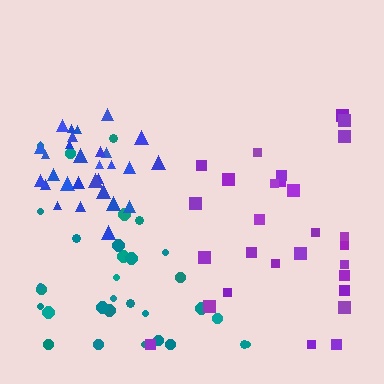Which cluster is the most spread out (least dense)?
Purple.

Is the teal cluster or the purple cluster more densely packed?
Teal.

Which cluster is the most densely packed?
Blue.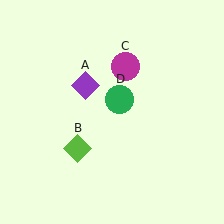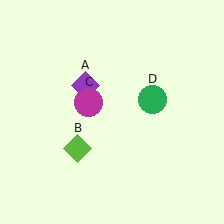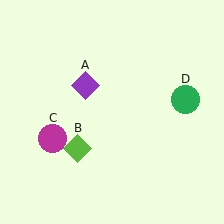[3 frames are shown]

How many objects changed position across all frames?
2 objects changed position: magenta circle (object C), green circle (object D).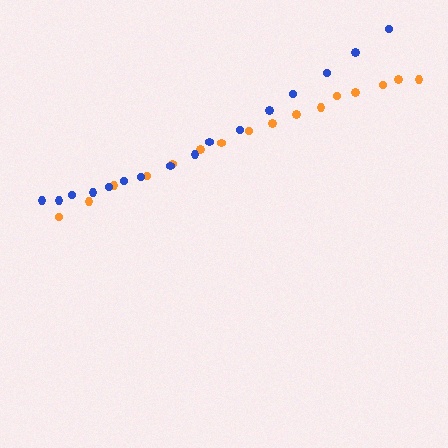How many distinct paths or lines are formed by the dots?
There are 2 distinct paths.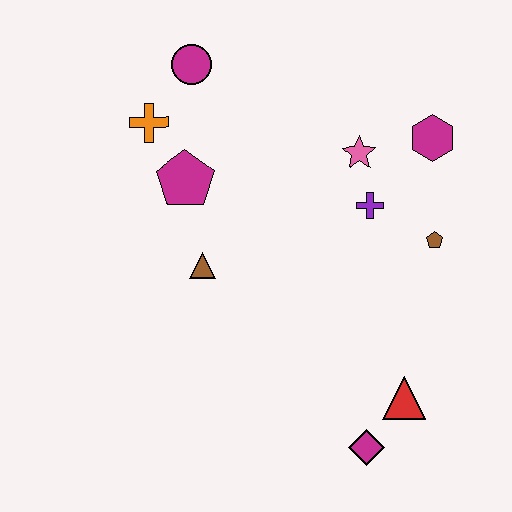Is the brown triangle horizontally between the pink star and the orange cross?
Yes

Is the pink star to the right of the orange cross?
Yes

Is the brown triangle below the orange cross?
Yes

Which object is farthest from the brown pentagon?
The orange cross is farthest from the brown pentagon.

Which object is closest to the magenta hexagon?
The pink star is closest to the magenta hexagon.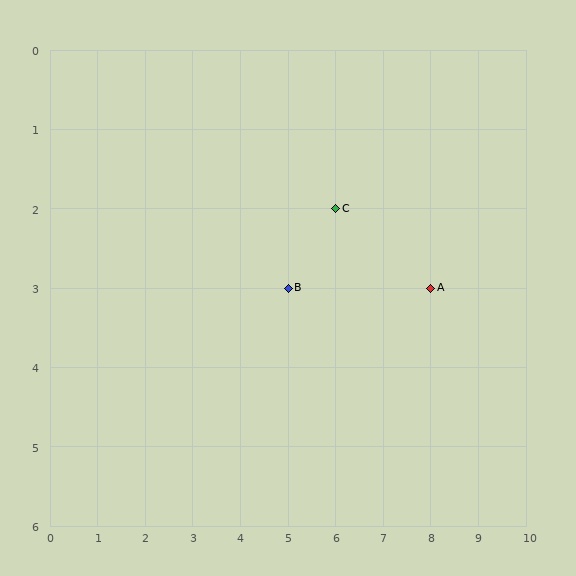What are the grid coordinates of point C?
Point C is at grid coordinates (6, 2).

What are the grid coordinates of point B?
Point B is at grid coordinates (5, 3).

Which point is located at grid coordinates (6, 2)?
Point C is at (6, 2).